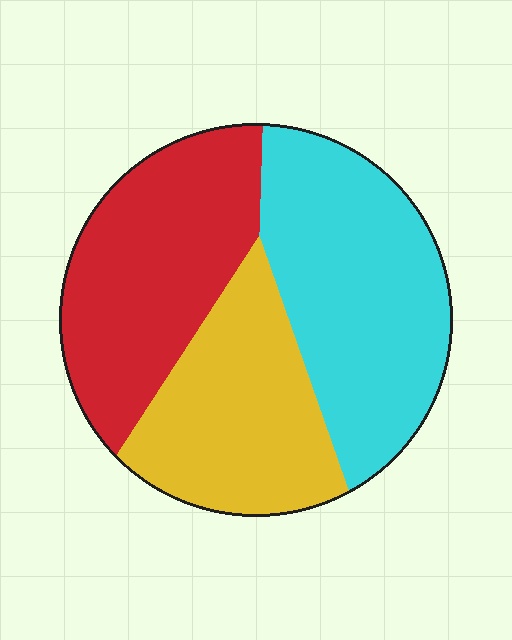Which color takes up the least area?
Yellow, at roughly 30%.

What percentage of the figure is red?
Red takes up about one third (1/3) of the figure.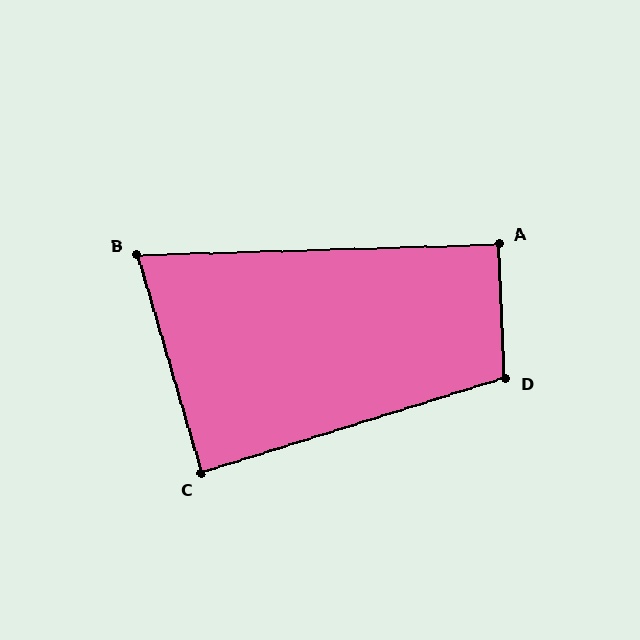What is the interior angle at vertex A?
Approximately 91 degrees (approximately right).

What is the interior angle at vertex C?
Approximately 89 degrees (approximately right).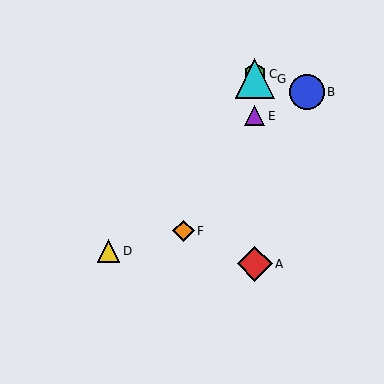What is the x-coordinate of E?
Object E is at x≈255.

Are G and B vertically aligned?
No, G is at x≈255 and B is at x≈307.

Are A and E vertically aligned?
Yes, both are at x≈255.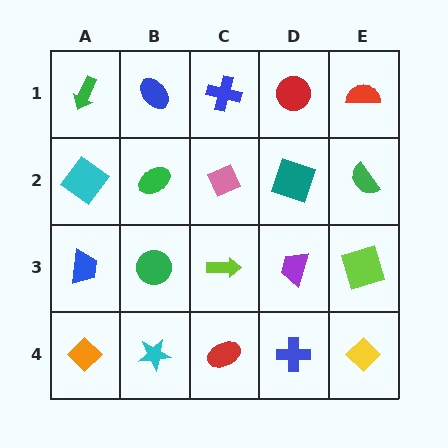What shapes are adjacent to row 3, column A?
A cyan diamond (row 2, column A), an orange diamond (row 4, column A), a green circle (row 3, column B).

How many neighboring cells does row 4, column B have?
3.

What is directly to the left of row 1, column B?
A green arrow.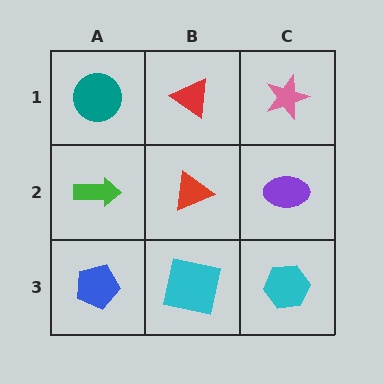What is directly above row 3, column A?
A green arrow.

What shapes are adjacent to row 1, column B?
A red triangle (row 2, column B), a teal circle (row 1, column A), a pink star (row 1, column C).